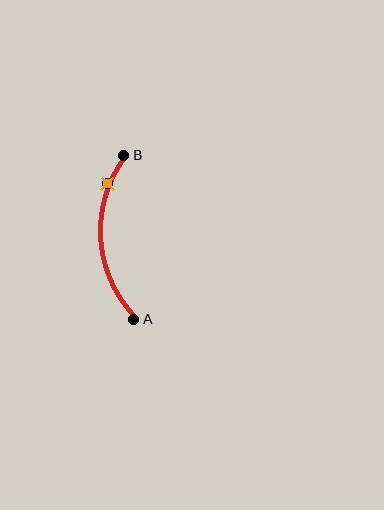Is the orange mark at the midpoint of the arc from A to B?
No. The orange mark lies on the arc but is closer to endpoint B. The arc midpoint would be at the point on the curve equidistant along the arc from both A and B.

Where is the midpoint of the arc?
The arc midpoint is the point on the curve farthest from the straight line joining A and B. It sits to the left of that line.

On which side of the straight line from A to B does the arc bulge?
The arc bulges to the left of the straight line connecting A and B.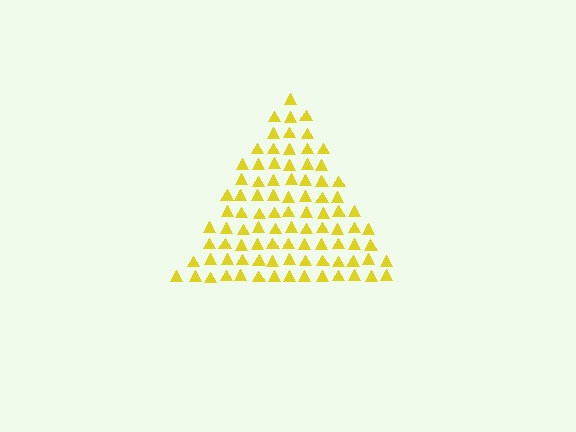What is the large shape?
The large shape is a triangle.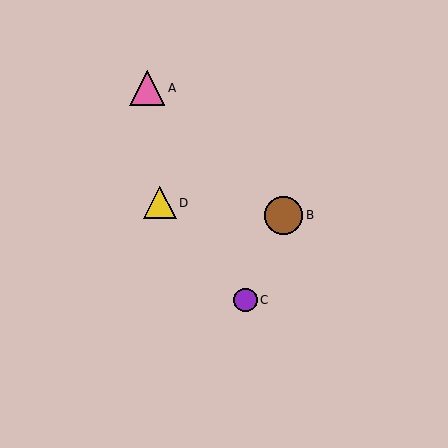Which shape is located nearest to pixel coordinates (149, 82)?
The pink triangle (labeled A) at (147, 88) is nearest to that location.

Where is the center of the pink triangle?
The center of the pink triangle is at (147, 88).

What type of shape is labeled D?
Shape D is a yellow triangle.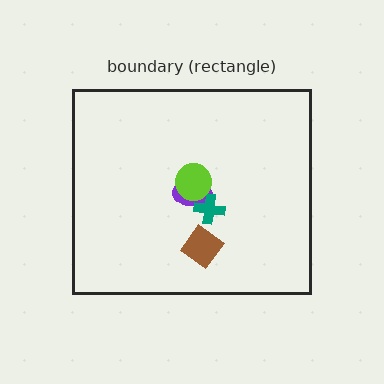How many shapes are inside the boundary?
4 inside, 0 outside.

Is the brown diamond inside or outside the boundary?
Inside.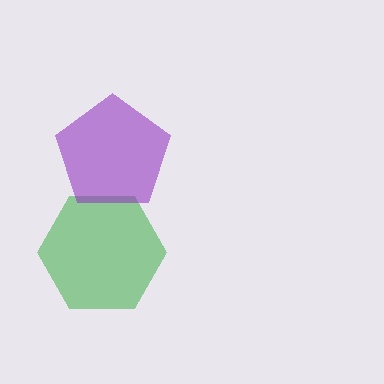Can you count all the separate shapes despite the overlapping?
Yes, there are 2 separate shapes.